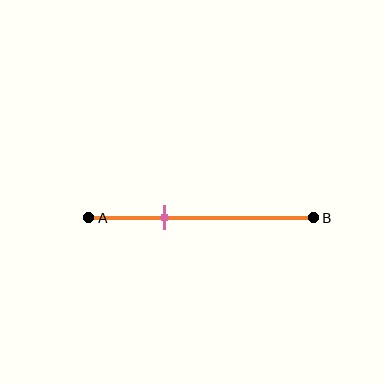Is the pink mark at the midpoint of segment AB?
No, the mark is at about 35% from A, not at the 50% midpoint.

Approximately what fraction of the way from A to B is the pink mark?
The pink mark is approximately 35% of the way from A to B.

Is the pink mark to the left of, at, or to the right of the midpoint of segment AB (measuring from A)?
The pink mark is to the left of the midpoint of segment AB.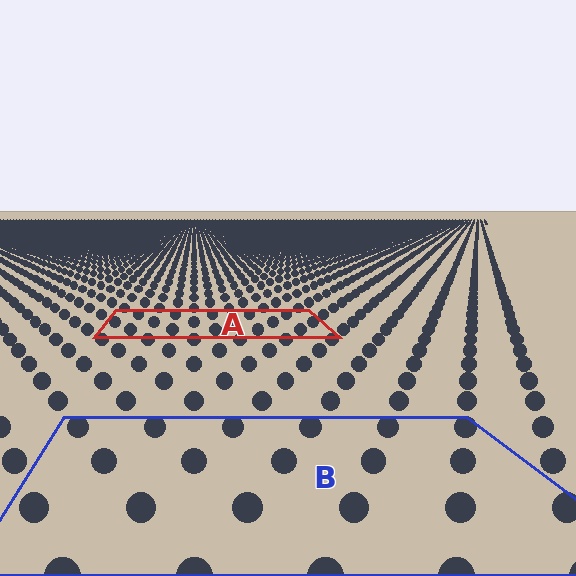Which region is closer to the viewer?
Region B is closer. The texture elements there are larger and more spread out.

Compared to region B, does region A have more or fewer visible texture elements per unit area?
Region A has more texture elements per unit area — they are packed more densely because it is farther away.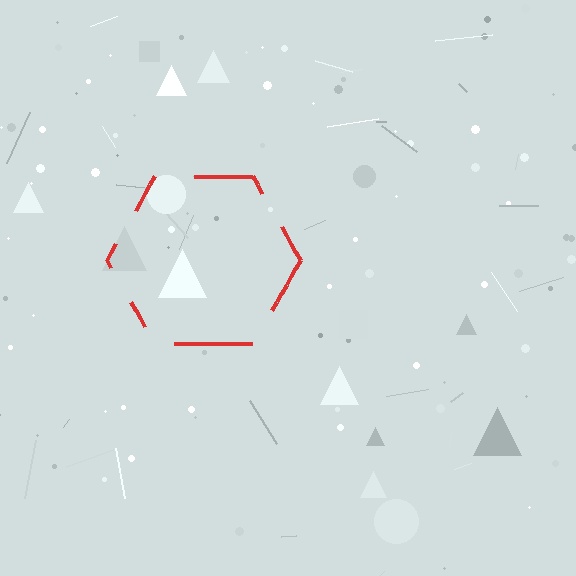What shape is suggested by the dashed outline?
The dashed outline suggests a hexagon.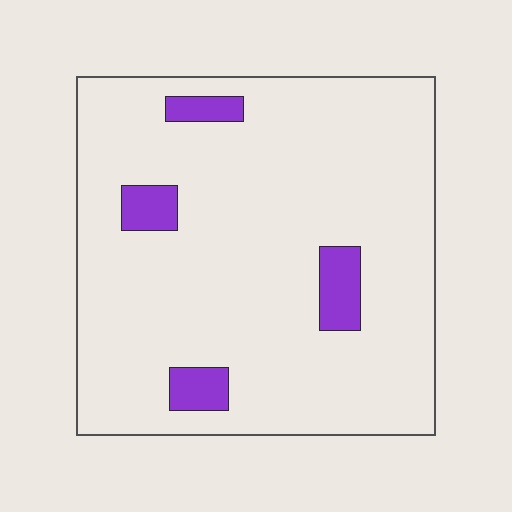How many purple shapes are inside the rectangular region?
4.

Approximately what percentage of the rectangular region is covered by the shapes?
Approximately 10%.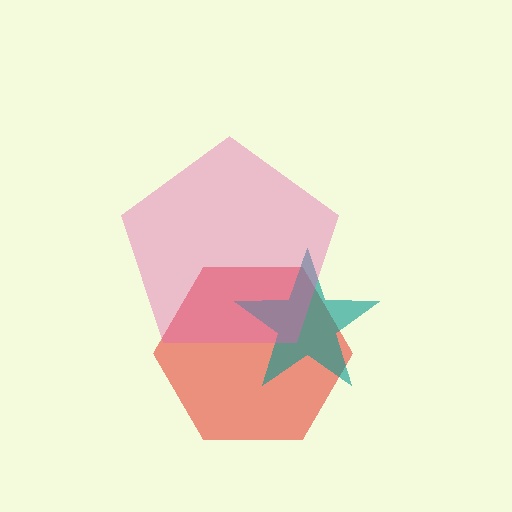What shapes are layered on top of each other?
The layered shapes are: a red hexagon, a teal star, a pink pentagon.